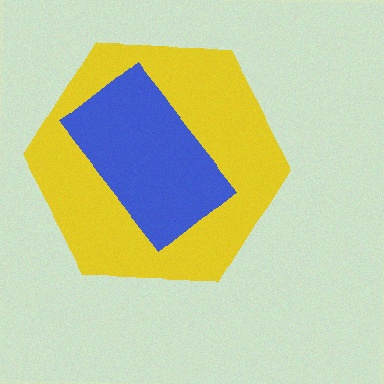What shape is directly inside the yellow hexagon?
The blue rectangle.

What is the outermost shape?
The yellow hexagon.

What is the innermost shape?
The blue rectangle.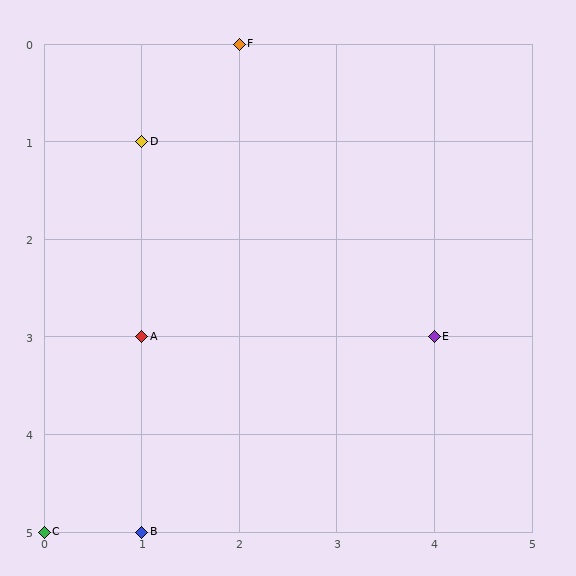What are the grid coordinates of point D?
Point D is at grid coordinates (1, 1).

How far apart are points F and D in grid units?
Points F and D are 1 column and 1 row apart (about 1.4 grid units diagonally).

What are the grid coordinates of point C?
Point C is at grid coordinates (0, 5).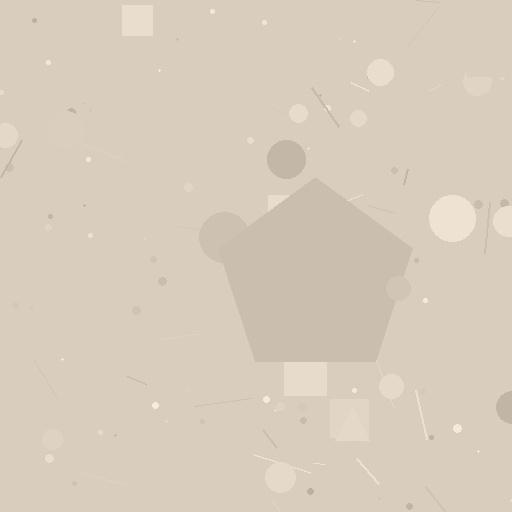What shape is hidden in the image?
A pentagon is hidden in the image.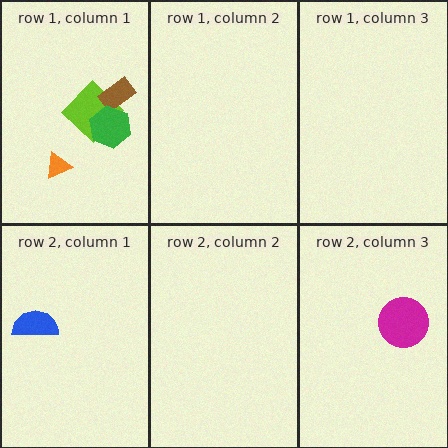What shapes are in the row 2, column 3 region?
The magenta circle.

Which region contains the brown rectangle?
The row 1, column 1 region.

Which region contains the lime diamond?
The row 1, column 1 region.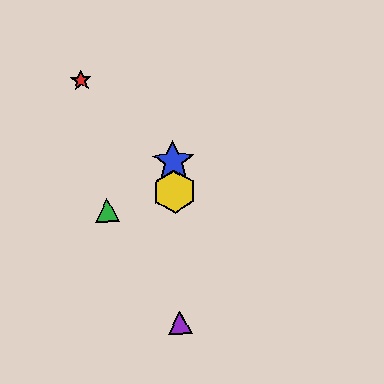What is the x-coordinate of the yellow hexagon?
The yellow hexagon is at x≈175.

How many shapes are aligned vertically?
3 shapes (the blue star, the yellow hexagon, the purple triangle) are aligned vertically.